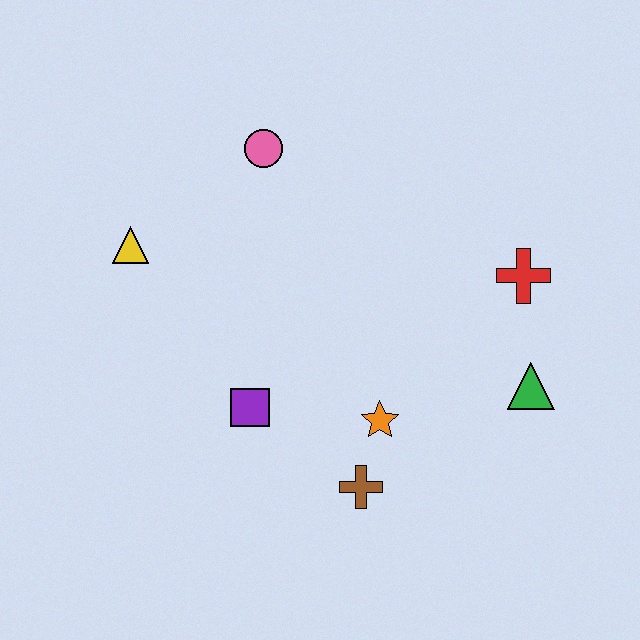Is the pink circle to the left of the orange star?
Yes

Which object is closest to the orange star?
The brown cross is closest to the orange star.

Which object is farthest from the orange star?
The yellow triangle is farthest from the orange star.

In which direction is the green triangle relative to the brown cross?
The green triangle is to the right of the brown cross.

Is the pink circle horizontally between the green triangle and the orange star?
No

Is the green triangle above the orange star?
Yes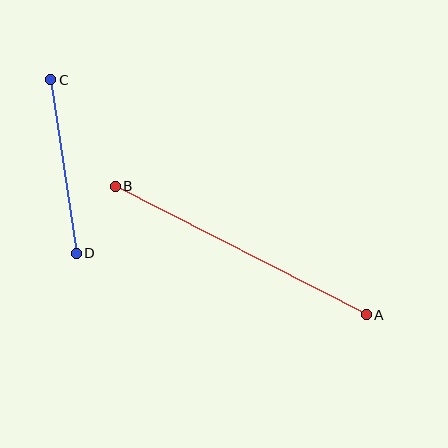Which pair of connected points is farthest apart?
Points A and B are farthest apart.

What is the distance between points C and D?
The distance is approximately 175 pixels.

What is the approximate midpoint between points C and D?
The midpoint is at approximately (63, 166) pixels.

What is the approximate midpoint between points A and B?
The midpoint is at approximately (241, 250) pixels.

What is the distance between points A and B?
The distance is approximately 282 pixels.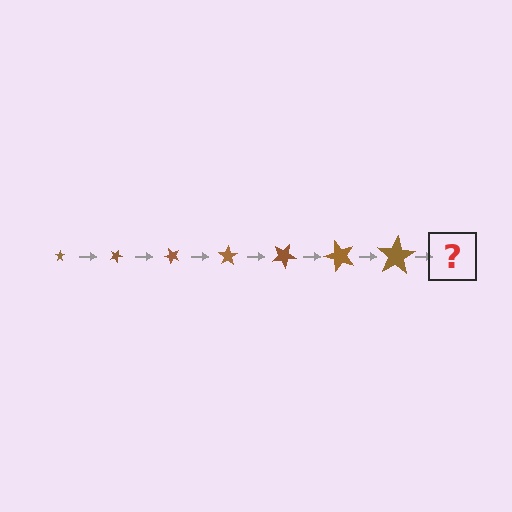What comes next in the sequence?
The next element should be a star, larger than the previous one and rotated 175 degrees from the start.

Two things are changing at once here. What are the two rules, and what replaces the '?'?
The two rules are that the star grows larger each step and it rotates 25 degrees each step. The '?' should be a star, larger than the previous one and rotated 175 degrees from the start.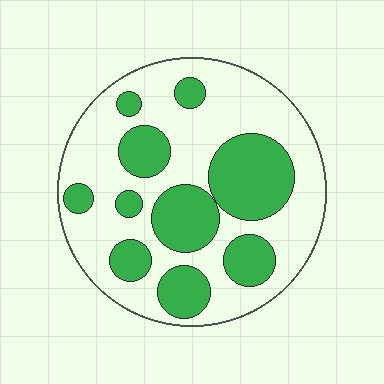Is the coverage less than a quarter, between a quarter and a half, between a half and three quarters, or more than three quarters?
Between a quarter and a half.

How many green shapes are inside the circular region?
10.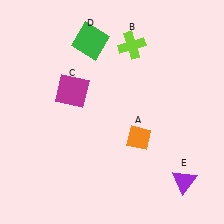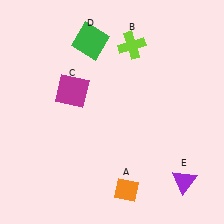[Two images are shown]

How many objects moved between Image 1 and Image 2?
1 object moved between the two images.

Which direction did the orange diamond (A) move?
The orange diamond (A) moved down.